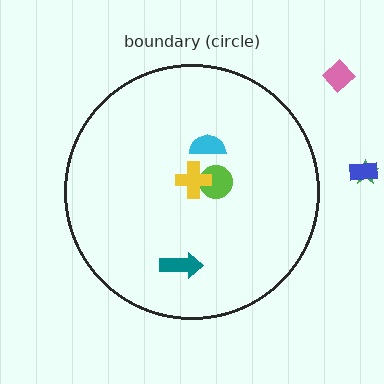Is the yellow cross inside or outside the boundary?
Inside.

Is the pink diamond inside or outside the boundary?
Outside.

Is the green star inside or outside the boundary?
Outside.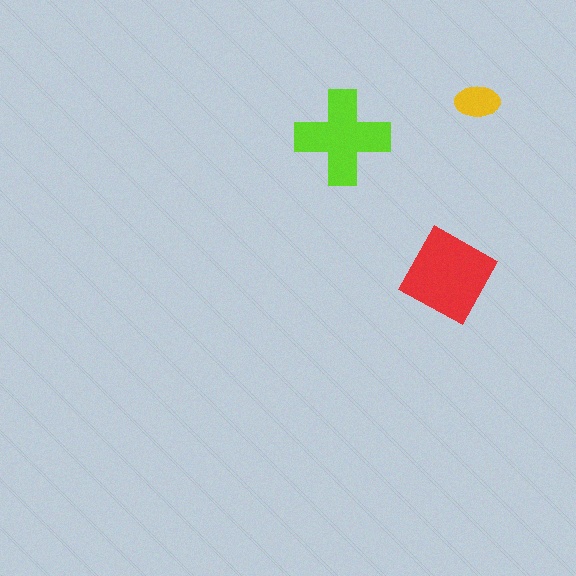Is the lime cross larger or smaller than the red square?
Smaller.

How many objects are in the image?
There are 3 objects in the image.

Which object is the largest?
The red square.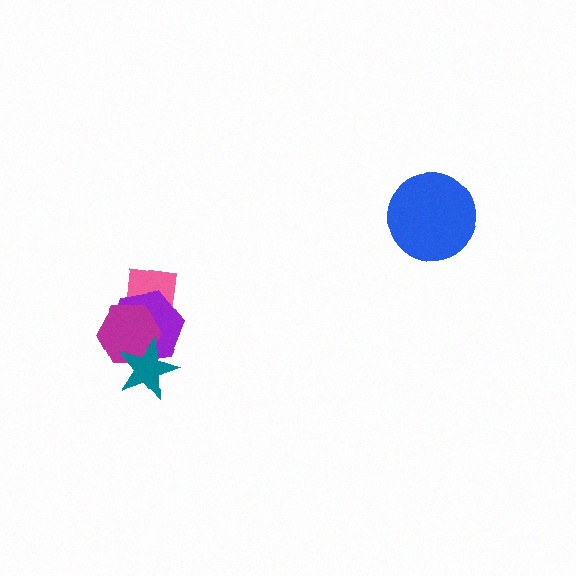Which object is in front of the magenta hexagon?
The teal star is in front of the magenta hexagon.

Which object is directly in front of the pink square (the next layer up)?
The purple hexagon is directly in front of the pink square.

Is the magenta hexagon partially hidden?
Yes, it is partially covered by another shape.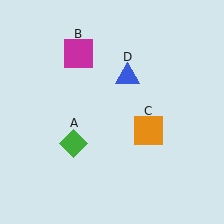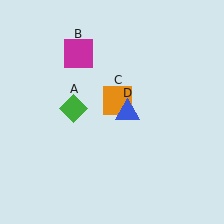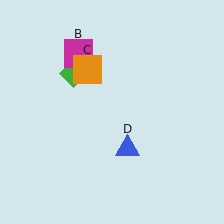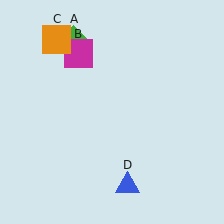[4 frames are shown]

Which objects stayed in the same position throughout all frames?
Magenta square (object B) remained stationary.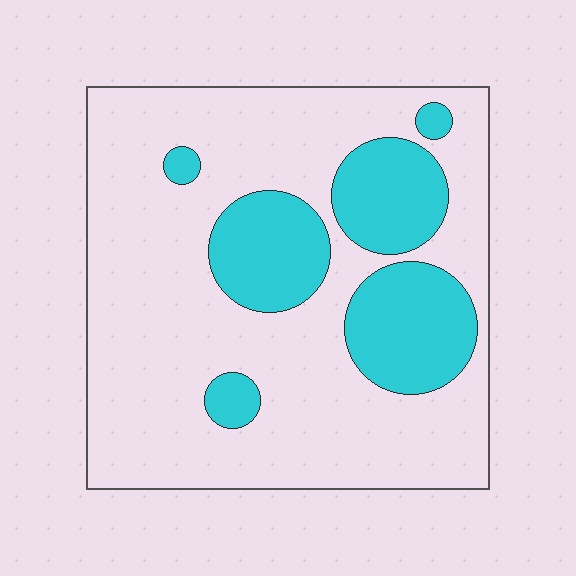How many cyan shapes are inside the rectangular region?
6.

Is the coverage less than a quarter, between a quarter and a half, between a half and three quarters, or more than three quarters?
Between a quarter and a half.